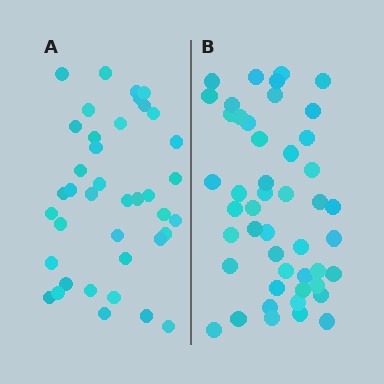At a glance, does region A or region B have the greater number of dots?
Region B (the right region) has more dots.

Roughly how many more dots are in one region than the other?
Region B has roughly 8 or so more dots than region A.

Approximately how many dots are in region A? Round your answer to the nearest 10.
About 40 dots. (The exact count is 39, which rounds to 40.)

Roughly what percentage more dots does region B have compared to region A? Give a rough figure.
About 20% more.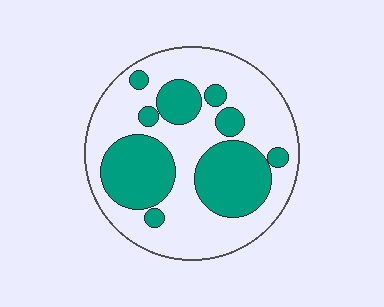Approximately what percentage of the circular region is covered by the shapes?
Approximately 35%.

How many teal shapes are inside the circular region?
9.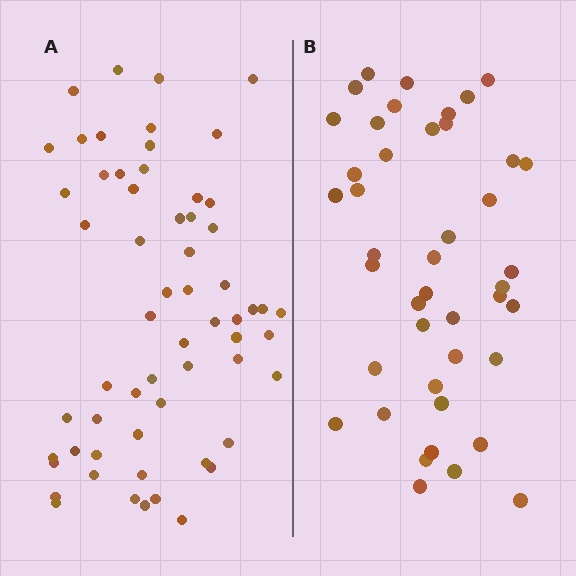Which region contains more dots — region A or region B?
Region A (the left region) has more dots.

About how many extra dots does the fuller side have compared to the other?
Region A has approximately 15 more dots than region B.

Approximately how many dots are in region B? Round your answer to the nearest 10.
About 40 dots. (The exact count is 43, which rounds to 40.)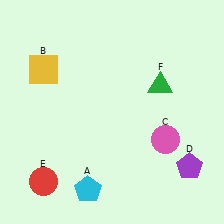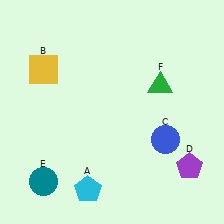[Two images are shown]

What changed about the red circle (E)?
In Image 1, E is red. In Image 2, it changed to teal.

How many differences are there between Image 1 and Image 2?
There are 2 differences between the two images.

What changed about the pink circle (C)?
In Image 1, C is pink. In Image 2, it changed to blue.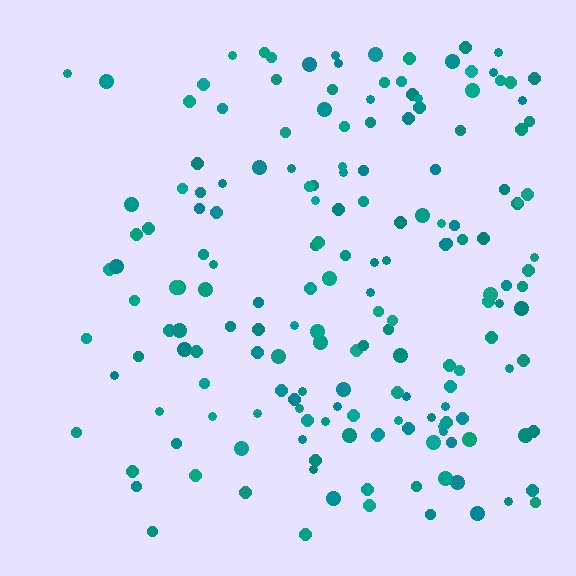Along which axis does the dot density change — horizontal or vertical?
Horizontal.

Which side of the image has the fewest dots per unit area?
The left.